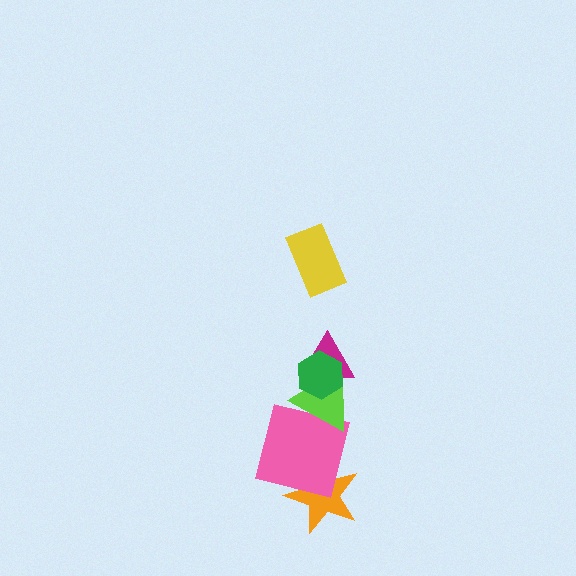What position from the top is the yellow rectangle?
The yellow rectangle is 1st from the top.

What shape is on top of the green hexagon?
The yellow rectangle is on top of the green hexagon.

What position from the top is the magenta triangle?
The magenta triangle is 3rd from the top.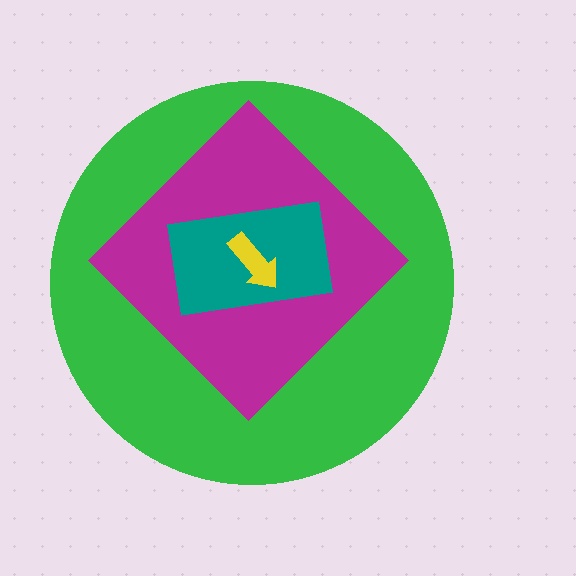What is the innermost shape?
The yellow arrow.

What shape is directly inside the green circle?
The magenta diamond.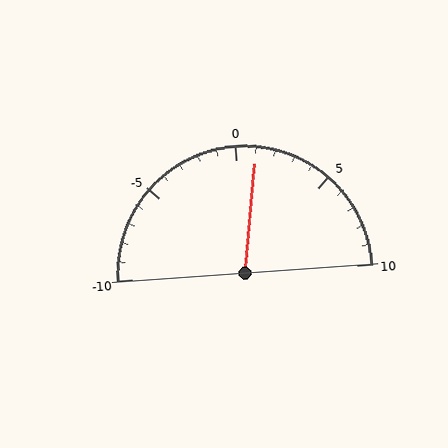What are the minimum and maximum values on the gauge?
The gauge ranges from -10 to 10.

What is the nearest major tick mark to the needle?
The nearest major tick mark is 0.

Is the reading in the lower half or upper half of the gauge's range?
The reading is in the upper half of the range (-10 to 10).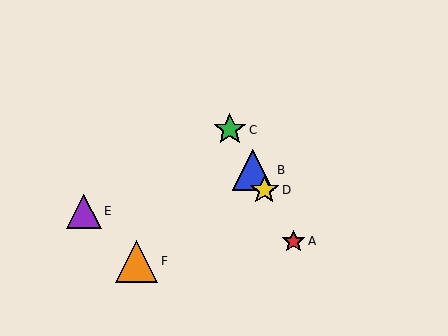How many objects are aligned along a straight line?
4 objects (A, B, C, D) are aligned along a straight line.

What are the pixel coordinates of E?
Object E is at (84, 212).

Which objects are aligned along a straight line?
Objects A, B, C, D are aligned along a straight line.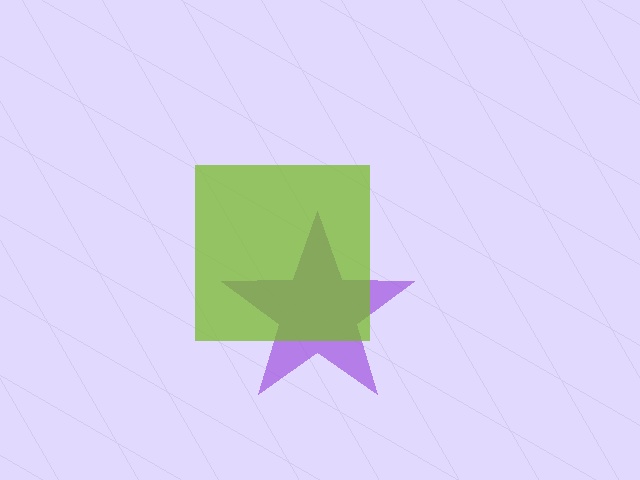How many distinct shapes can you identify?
There are 2 distinct shapes: a purple star, a lime square.